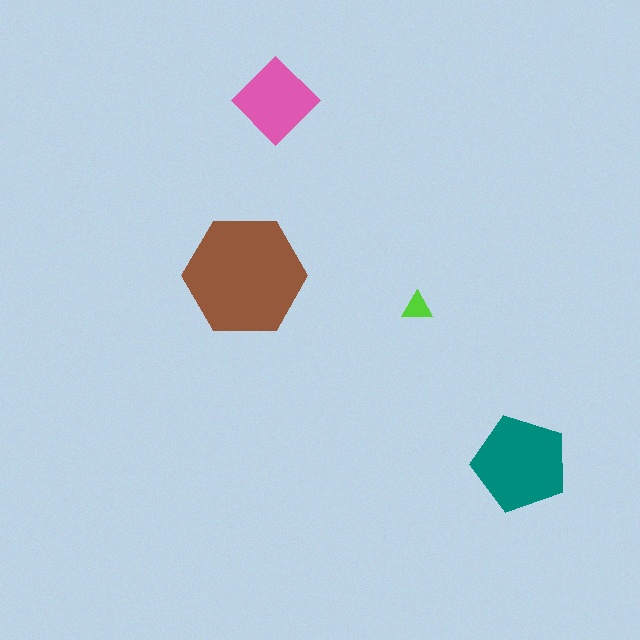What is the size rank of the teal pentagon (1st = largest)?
2nd.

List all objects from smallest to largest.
The lime triangle, the pink diamond, the teal pentagon, the brown hexagon.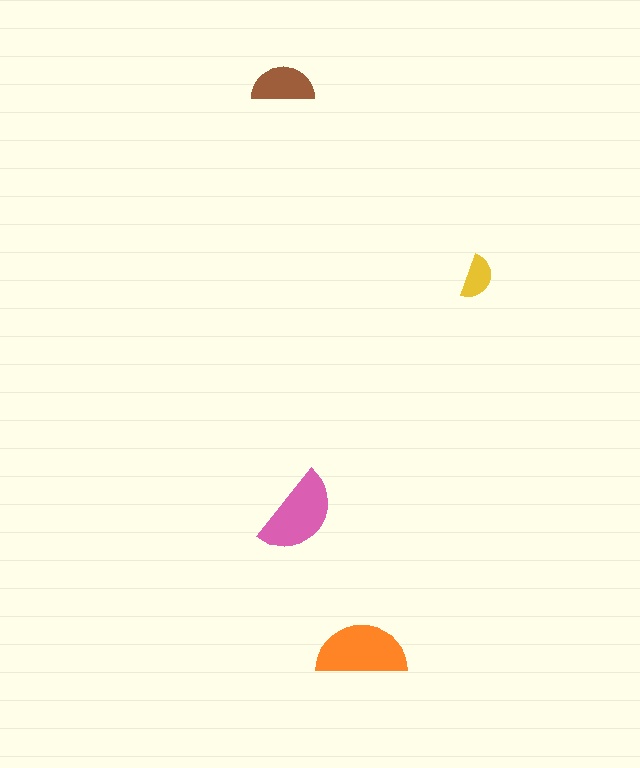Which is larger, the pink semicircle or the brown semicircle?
The pink one.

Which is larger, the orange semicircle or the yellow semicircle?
The orange one.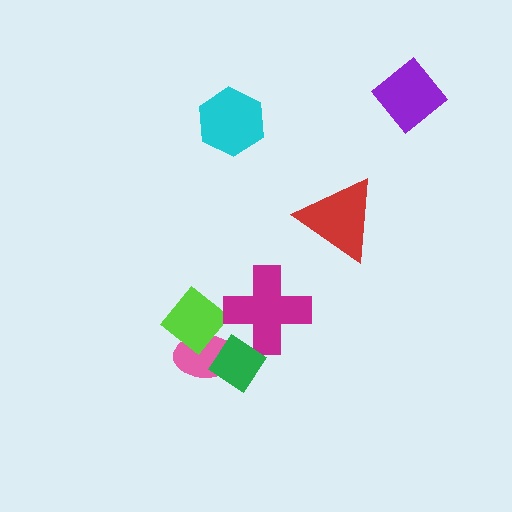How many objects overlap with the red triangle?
0 objects overlap with the red triangle.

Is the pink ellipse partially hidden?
Yes, it is partially covered by another shape.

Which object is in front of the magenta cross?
The green diamond is in front of the magenta cross.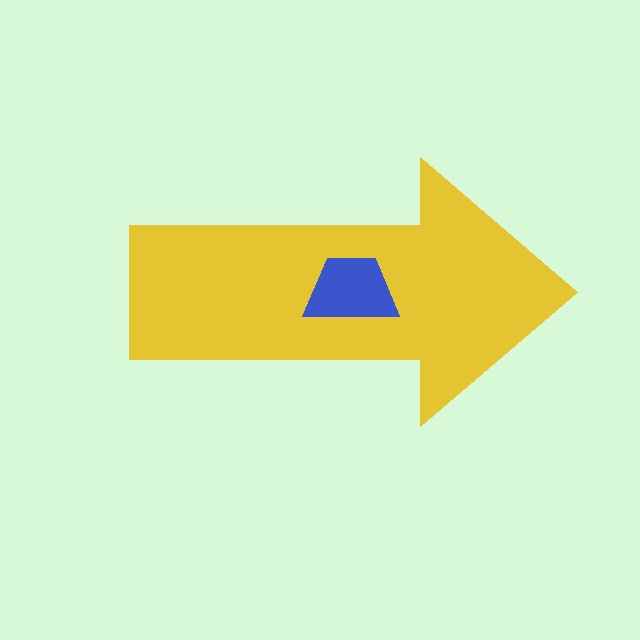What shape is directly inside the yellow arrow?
The blue trapezoid.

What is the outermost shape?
The yellow arrow.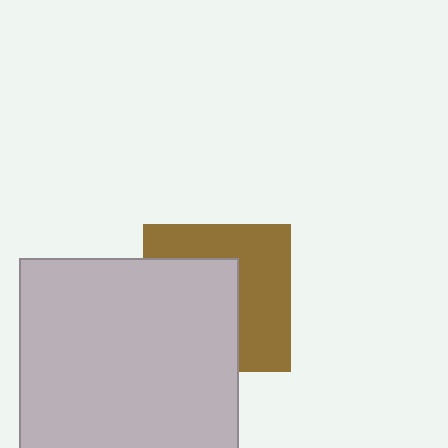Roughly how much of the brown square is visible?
About half of it is visible (roughly 50%).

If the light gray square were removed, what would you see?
You would see the complete brown square.